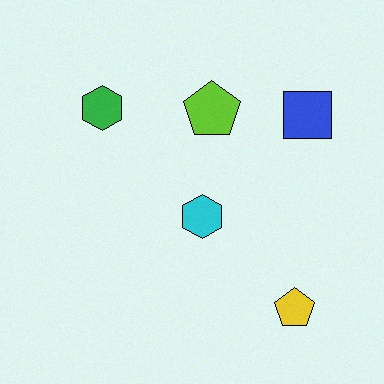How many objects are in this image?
There are 5 objects.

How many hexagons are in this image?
There are 2 hexagons.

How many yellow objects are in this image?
There is 1 yellow object.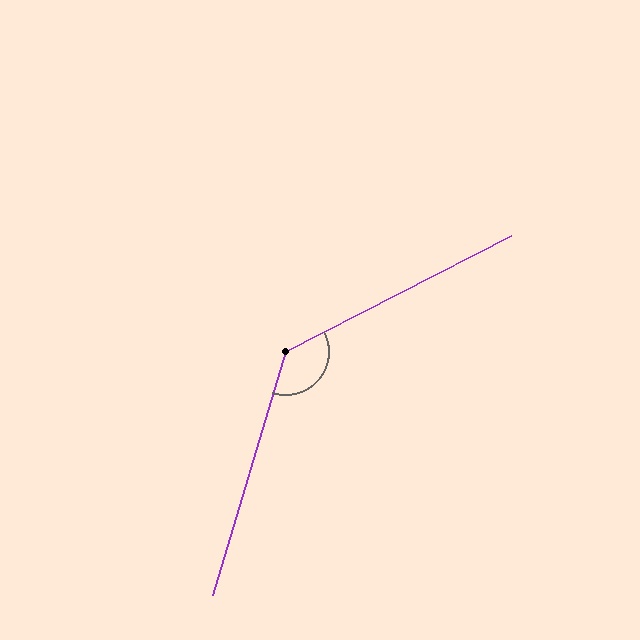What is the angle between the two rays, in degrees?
Approximately 134 degrees.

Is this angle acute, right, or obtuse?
It is obtuse.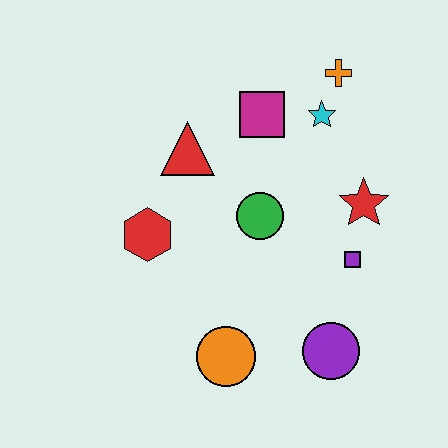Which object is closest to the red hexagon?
The red triangle is closest to the red hexagon.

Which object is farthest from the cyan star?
The orange circle is farthest from the cyan star.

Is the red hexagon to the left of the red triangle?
Yes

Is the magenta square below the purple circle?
No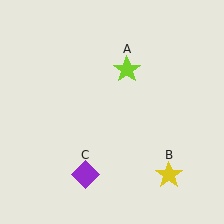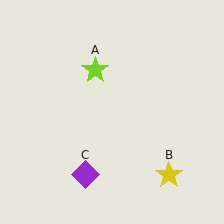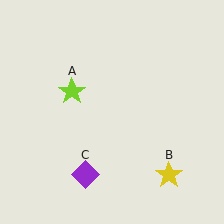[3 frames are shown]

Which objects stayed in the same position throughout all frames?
Yellow star (object B) and purple diamond (object C) remained stationary.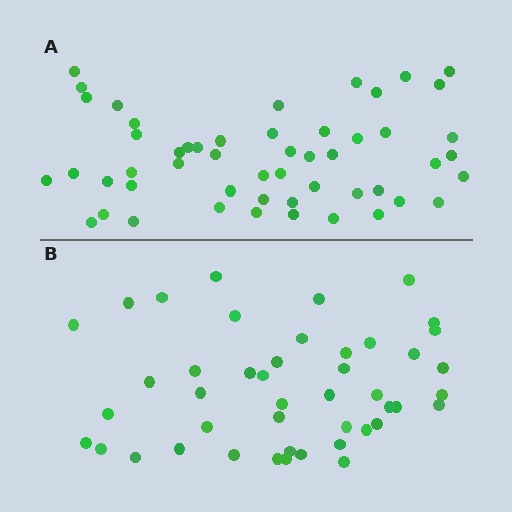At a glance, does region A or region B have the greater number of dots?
Region A (the top region) has more dots.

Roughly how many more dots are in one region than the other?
Region A has roughly 8 or so more dots than region B.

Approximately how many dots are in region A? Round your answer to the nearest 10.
About 50 dots. (The exact count is 52, which rounds to 50.)